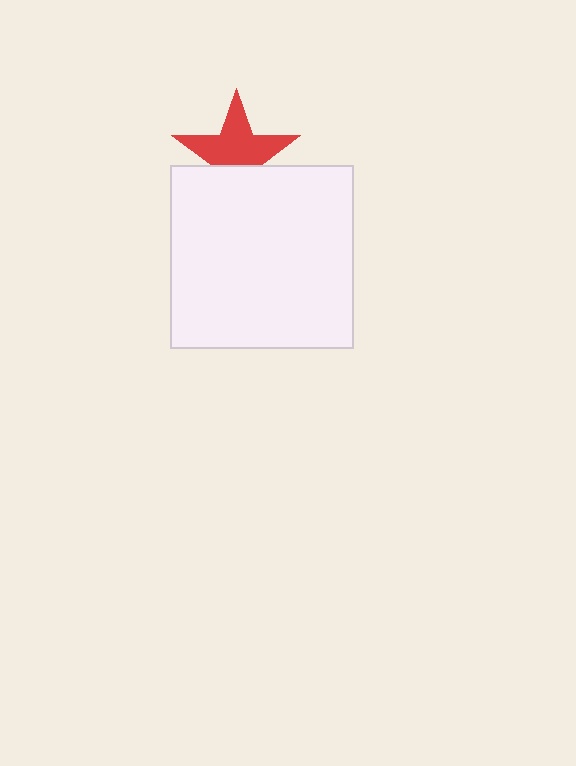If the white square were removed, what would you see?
You would see the complete red star.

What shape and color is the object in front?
The object in front is a white square.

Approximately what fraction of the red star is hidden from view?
Roughly 36% of the red star is hidden behind the white square.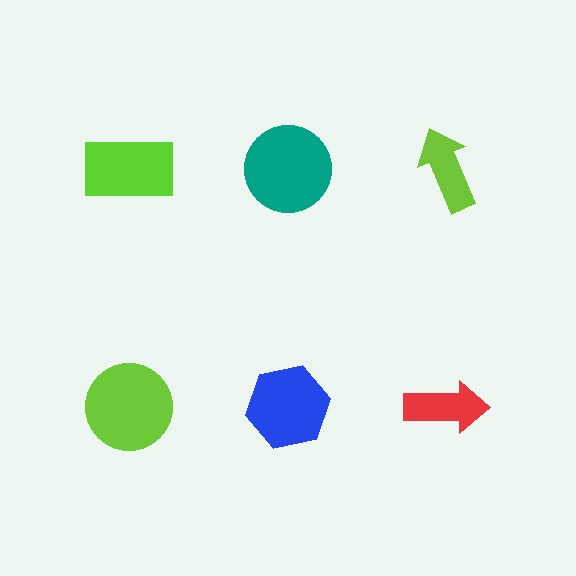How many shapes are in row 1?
3 shapes.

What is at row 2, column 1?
A lime circle.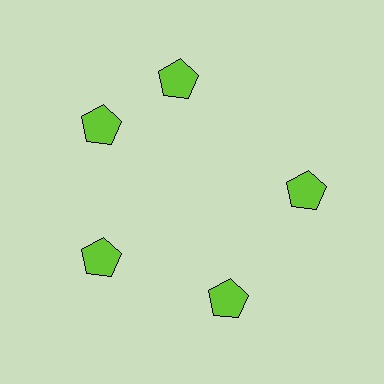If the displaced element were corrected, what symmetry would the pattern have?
It would have 5-fold rotational symmetry — the pattern would map onto itself every 72 degrees.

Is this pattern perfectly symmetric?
No. The 5 lime pentagons are arranged in a ring, but one element near the 1 o'clock position is rotated out of alignment along the ring, breaking the 5-fold rotational symmetry.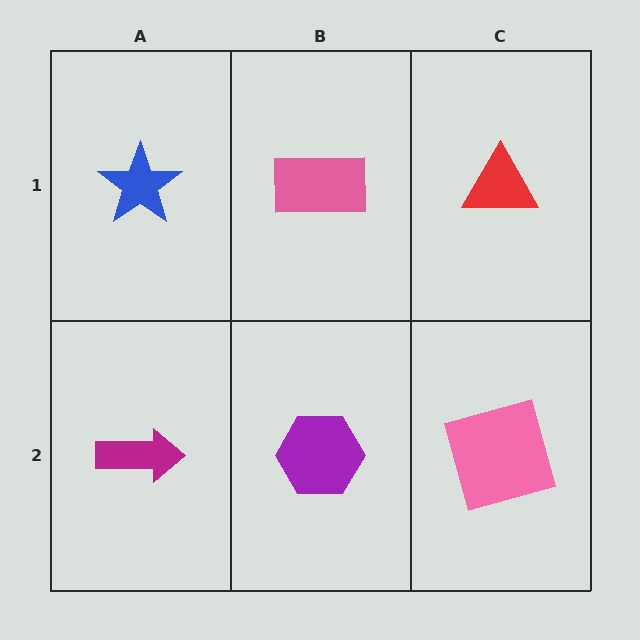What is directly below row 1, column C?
A pink square.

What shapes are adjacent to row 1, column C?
A pink square (row 2, column C), a pink rectangle (row 1, column B).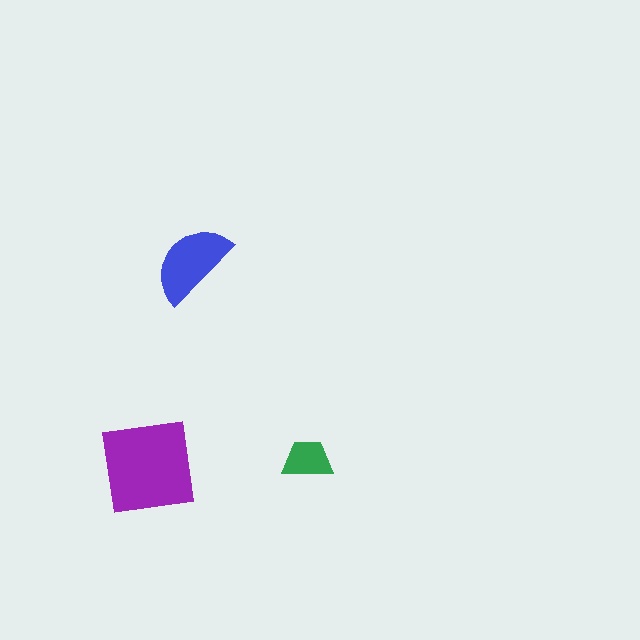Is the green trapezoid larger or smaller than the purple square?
Smaller.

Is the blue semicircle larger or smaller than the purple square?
Smaller.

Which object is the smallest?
The green trapezoid.